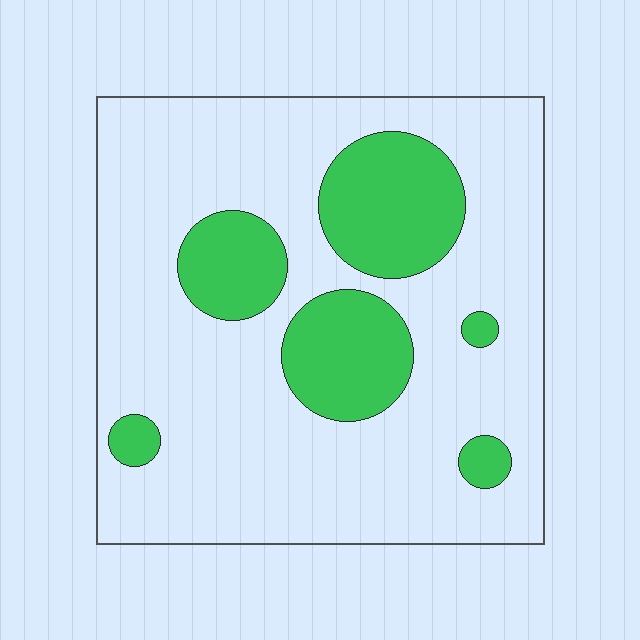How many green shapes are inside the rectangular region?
6.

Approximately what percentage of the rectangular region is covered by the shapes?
Approximately 25%.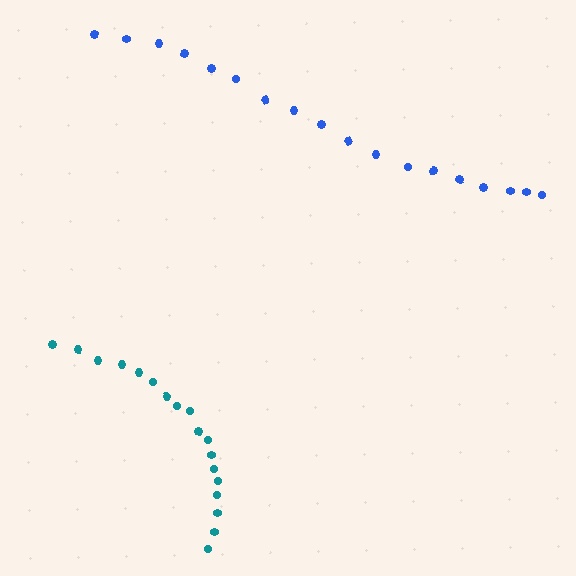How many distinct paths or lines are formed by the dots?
There are 2 distinct paths.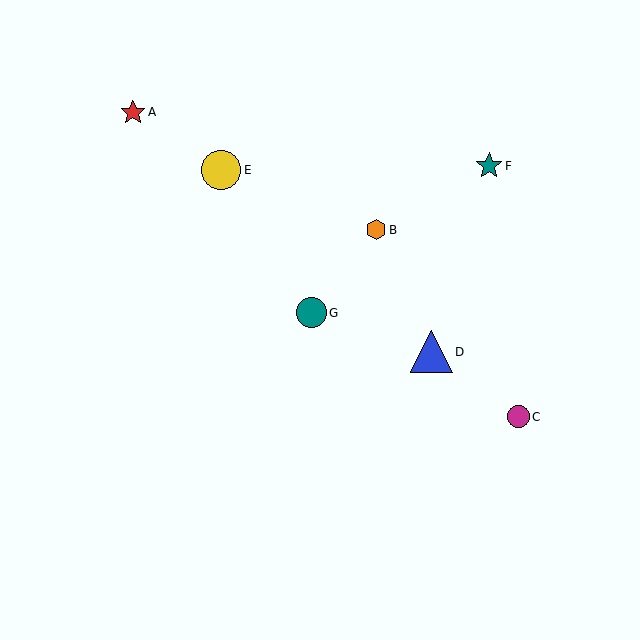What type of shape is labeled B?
Shape B is an orange hexagon.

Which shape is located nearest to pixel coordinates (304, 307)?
The teal circle (labeled G) at (312, 313) is nearest to that location.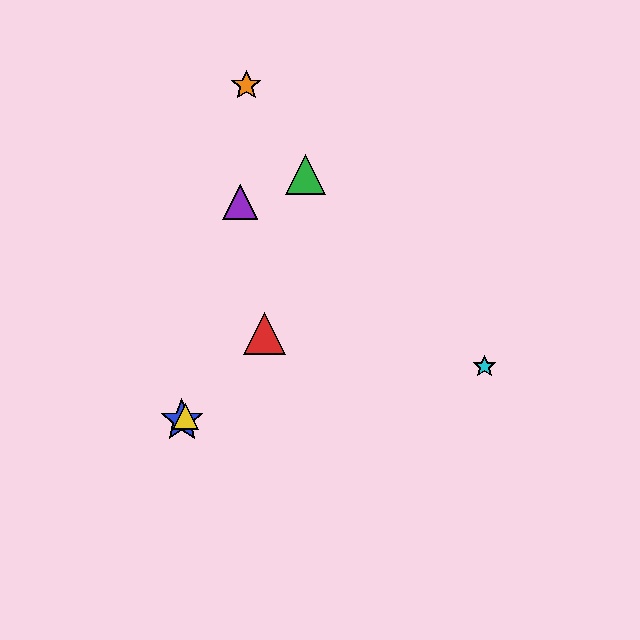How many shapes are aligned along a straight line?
3 shapes (the red triangle, the blue star, the yellow triangle) are aligned along a straight line.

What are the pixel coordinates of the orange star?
The orange star is at (246, 85).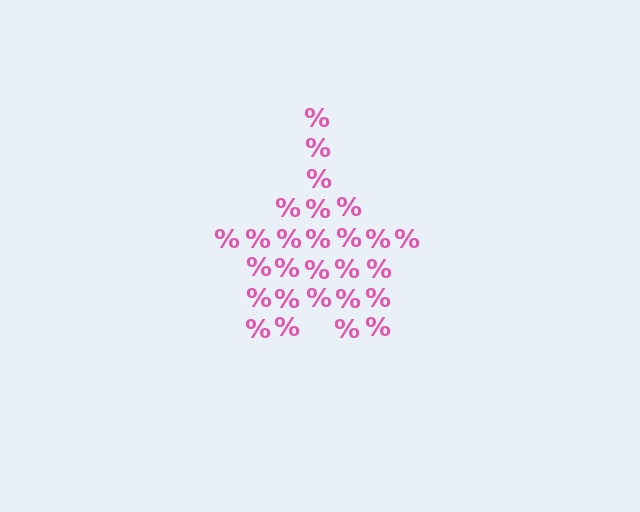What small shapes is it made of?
It is made of small percent signs.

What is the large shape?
The large shape is a star.